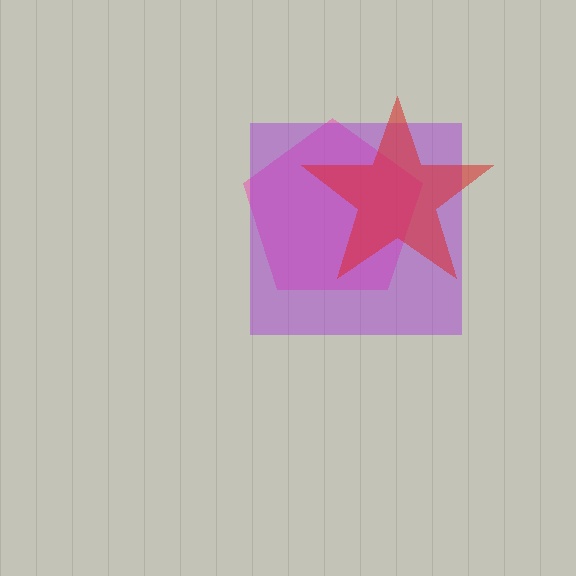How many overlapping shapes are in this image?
There are 3 overlapping shapes in the image.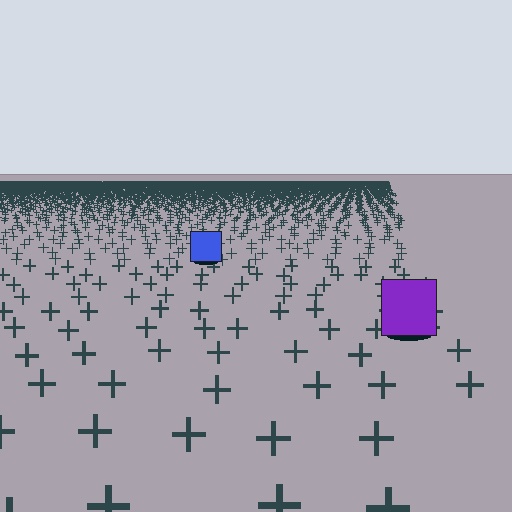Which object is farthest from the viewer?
The blue square is farthest from the viewer. It appears smaller and the ground texture around it is denser.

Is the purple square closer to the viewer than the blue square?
Yes. The purple square is closer — you can tell from the texture gradient: the ground texture is coarser near it.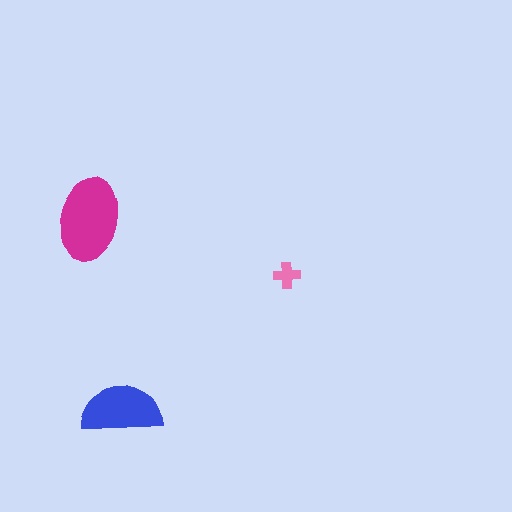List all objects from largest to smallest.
The magenta ellipse, the blue semicircle, the pink cross.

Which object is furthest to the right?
The pink cross is rightmost.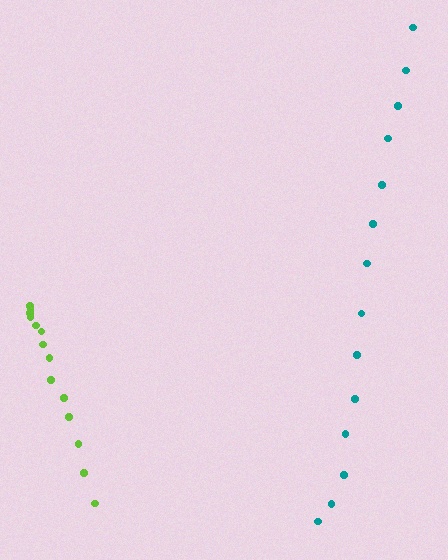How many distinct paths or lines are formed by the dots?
There are 2 distinct paths.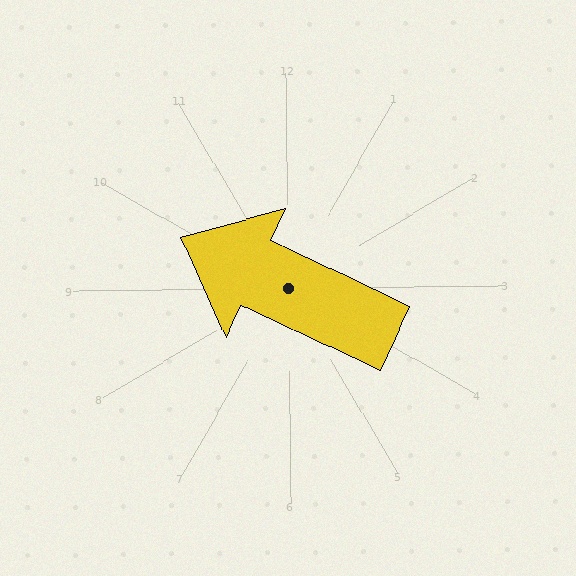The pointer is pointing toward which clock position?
Roughly 10 o'clock.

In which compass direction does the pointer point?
Northwest.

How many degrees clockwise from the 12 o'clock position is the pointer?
Approximately 296 degrees.